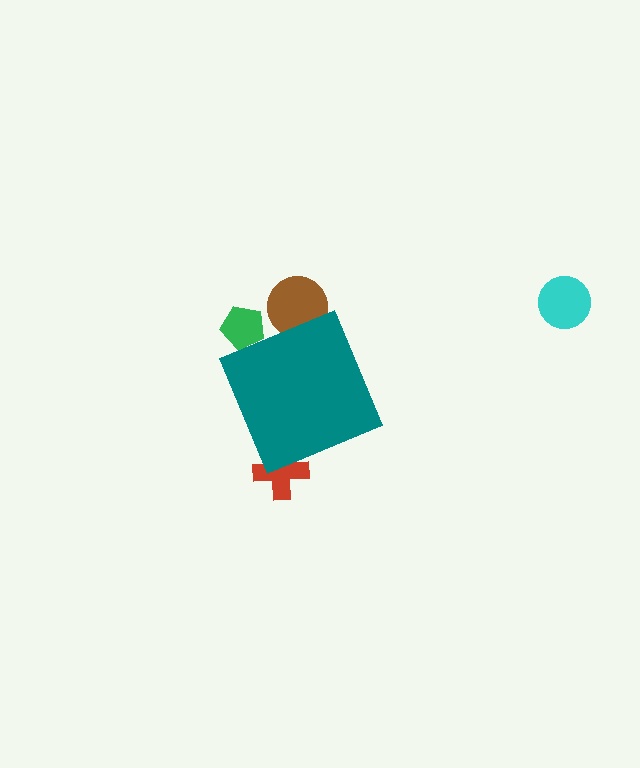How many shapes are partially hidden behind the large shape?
3 shapes are partially hidden.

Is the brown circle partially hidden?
Yes, the brown circle is partially hidden behind the teal diamond.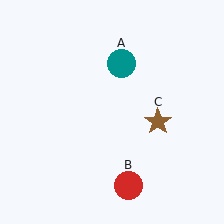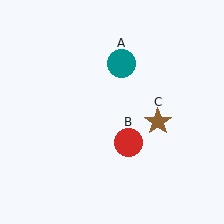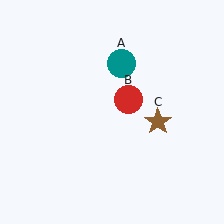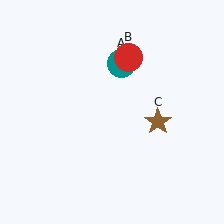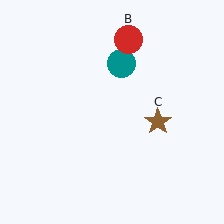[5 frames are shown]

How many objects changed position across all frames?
1 object changed position: red circle (object B).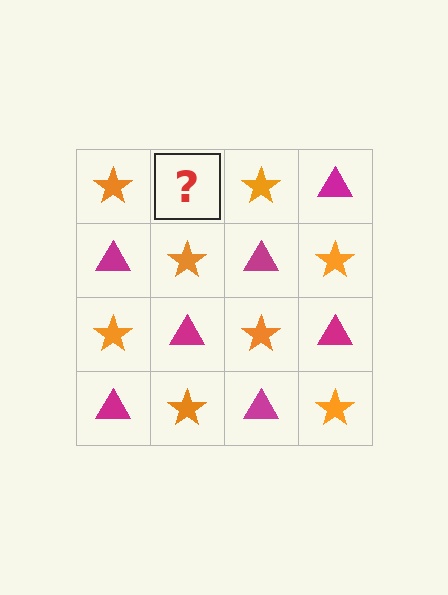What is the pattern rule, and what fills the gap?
The rule is that it alternates orange star and magenta triangle in a checkerboard pattern. The gap should be filled with a magenta triangle.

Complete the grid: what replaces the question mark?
The question mark should be replaced with a magenta triangle.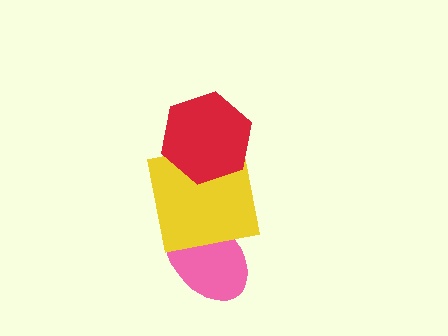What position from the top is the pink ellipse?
The pink ellipse is 3rd from the top.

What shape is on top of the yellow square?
The red hexagon is on top of the yellow square.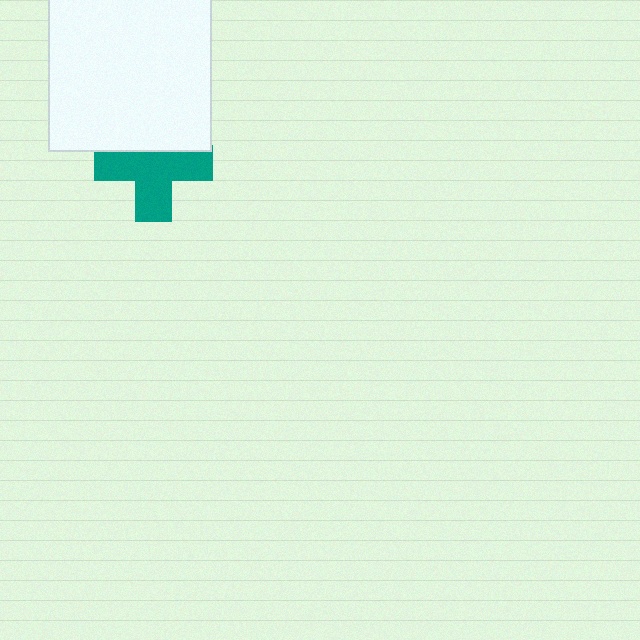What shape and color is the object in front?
The object in front is a white square.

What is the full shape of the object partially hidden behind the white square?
The partially hidden object is a teal cross.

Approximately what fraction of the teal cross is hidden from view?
Roughly 31% of the teal cross is hidden behind the white square.